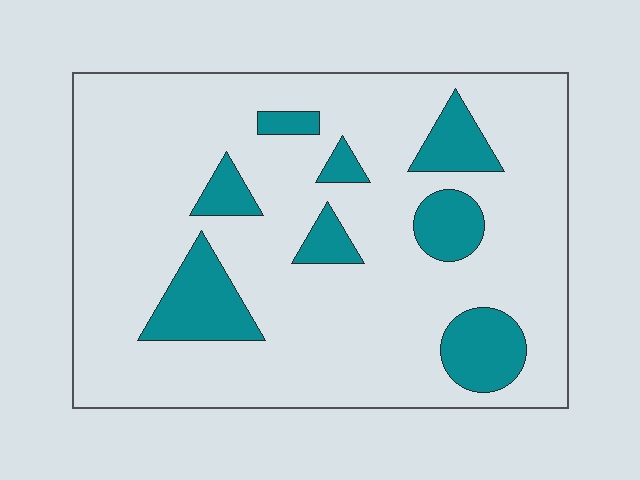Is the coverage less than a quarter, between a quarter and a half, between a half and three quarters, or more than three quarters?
Less than a quarter.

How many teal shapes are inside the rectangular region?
8.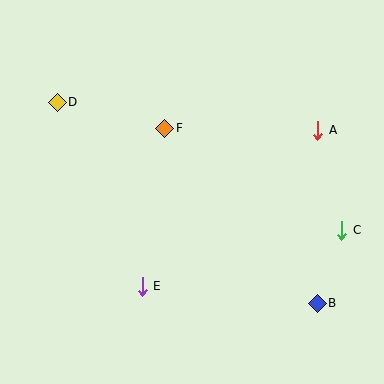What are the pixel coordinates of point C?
Point C is at (342, 230).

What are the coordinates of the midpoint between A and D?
The midpoint between A and D is at (188, 116).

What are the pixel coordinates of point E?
Point E is at (142, 286).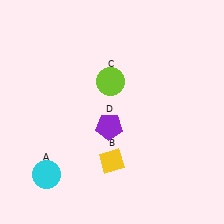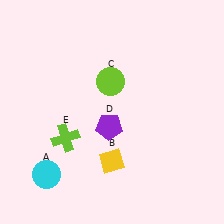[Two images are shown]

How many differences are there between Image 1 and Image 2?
There is 1 difference between the two images.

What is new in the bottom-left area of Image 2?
A lime cross (E) was added in the bottom-left area of Image 2.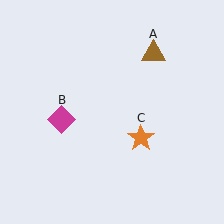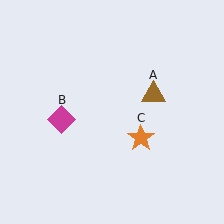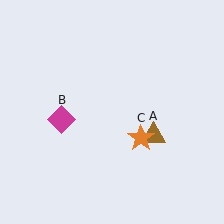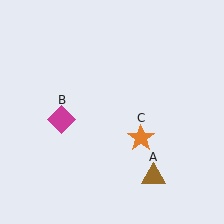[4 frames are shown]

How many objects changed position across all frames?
1 object changed position: brown triangle (object A).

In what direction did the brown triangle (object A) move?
The brown triangle (object A) moved down.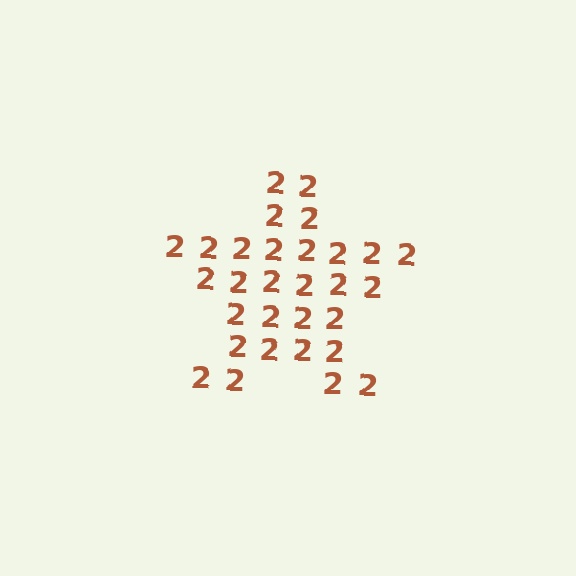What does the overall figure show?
The overall figure shows a star.